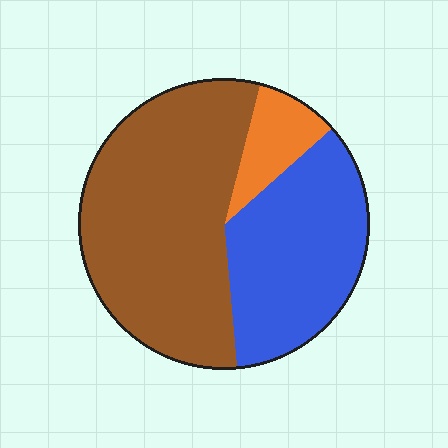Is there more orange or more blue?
Blue.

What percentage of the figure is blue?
Blue takes up about one third (1/3) of the figure.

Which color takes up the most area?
Brown, at roughly 55%.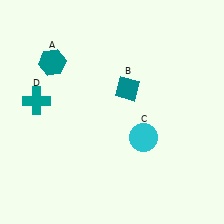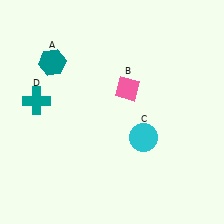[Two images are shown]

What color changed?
The diamond (B) changed from teal in Image 1 to pink in Image 2.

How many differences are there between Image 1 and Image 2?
There is 1 difference between the two images.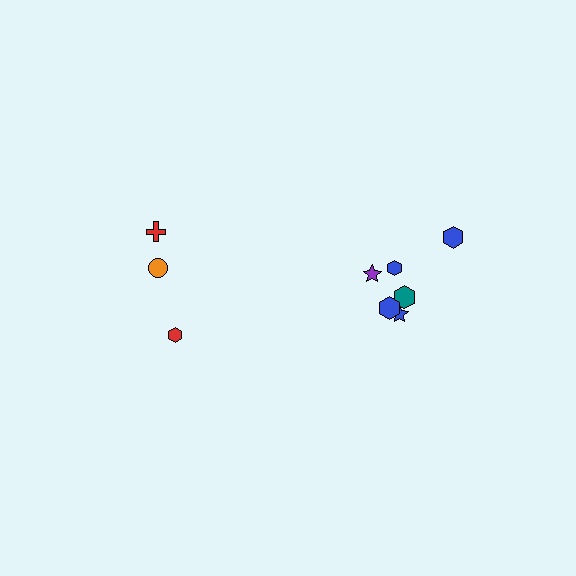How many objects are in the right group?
There are 6 objects.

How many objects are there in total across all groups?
There are 9 objects.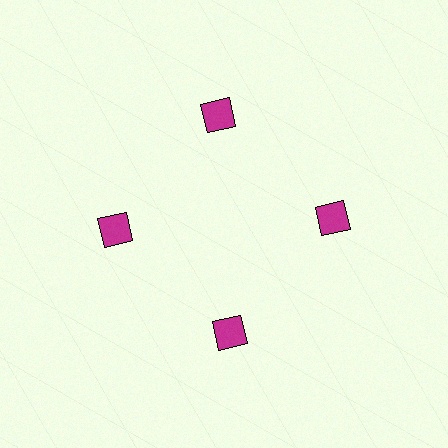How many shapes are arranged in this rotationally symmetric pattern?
There are 4 shapes, arranged in 4 groups of 1.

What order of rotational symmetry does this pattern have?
This pattern has 4-fold rotational symmetry.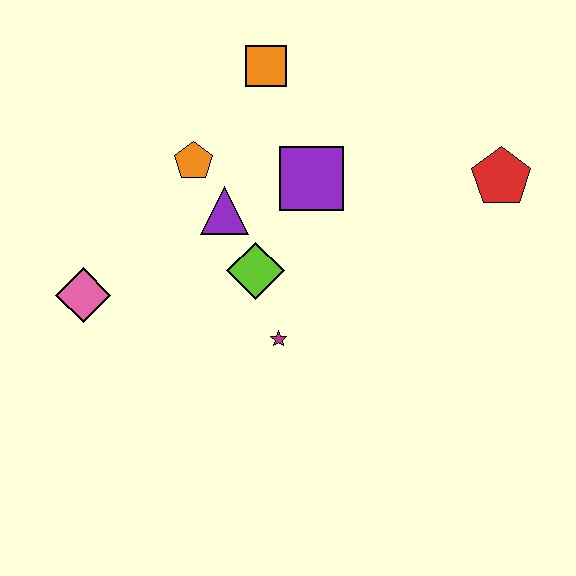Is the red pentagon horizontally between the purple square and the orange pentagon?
No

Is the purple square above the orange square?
No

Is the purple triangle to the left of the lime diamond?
Yes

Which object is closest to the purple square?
The purple triangle is closest to the purple square.